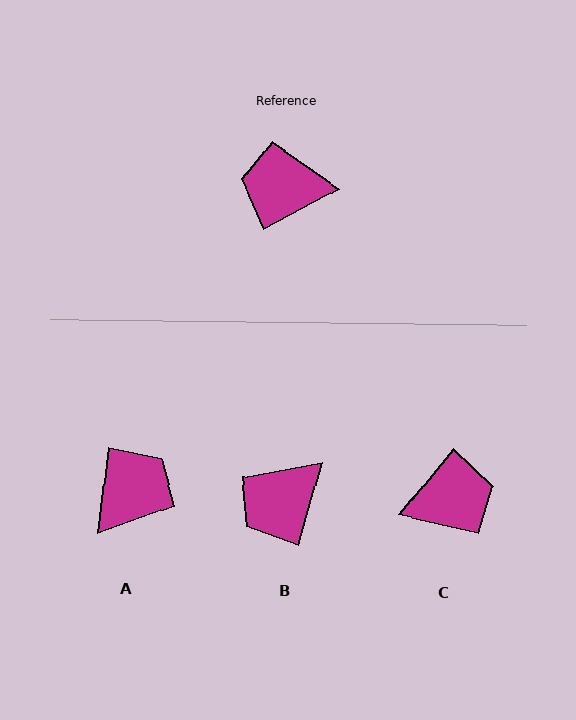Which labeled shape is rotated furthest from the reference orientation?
C, about 158 degrees away.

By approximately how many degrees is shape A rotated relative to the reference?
Approximately 126 degrees clockwise.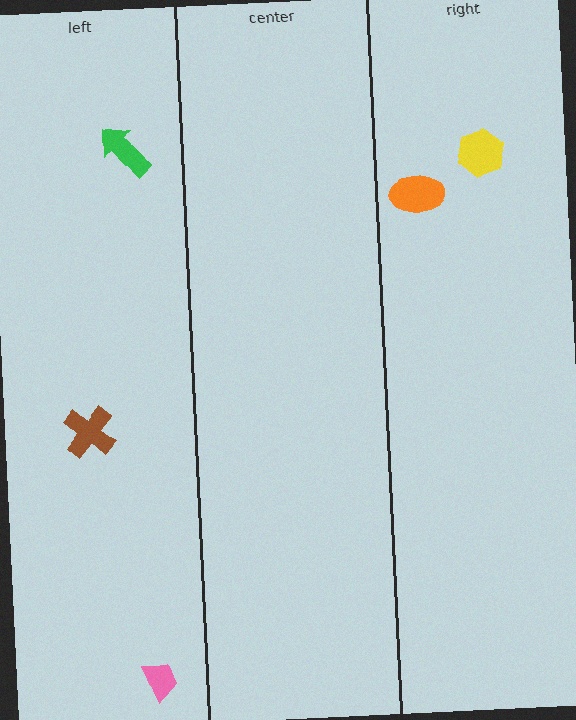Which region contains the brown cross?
The left region.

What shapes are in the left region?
The brown cross, the pink trapezoid, the green arrow.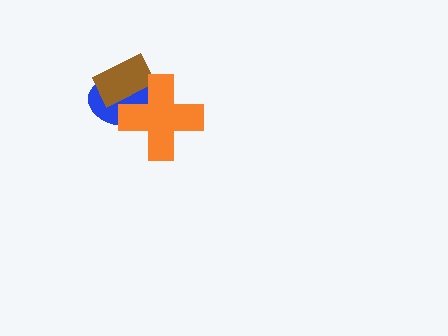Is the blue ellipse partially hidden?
Yes, it is partially covered by another shape.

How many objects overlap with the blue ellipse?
2 objects overlap with the blue ellipse.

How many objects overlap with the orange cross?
2 objects overlap with the orange cross.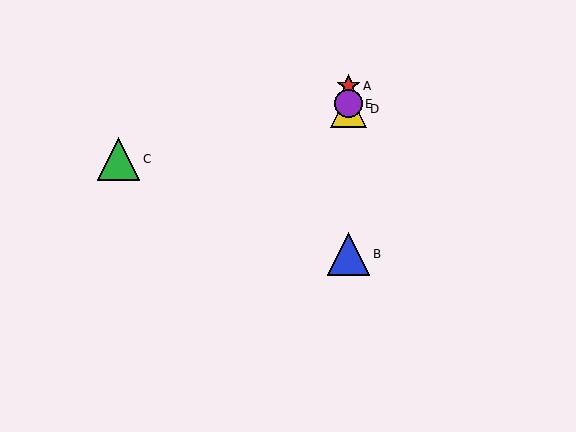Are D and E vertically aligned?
Yes, both are at x≈349.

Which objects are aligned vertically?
Objects A, B, D, E are aligned vertically.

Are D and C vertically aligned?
No, D is at x≈349 and C is at x≈119.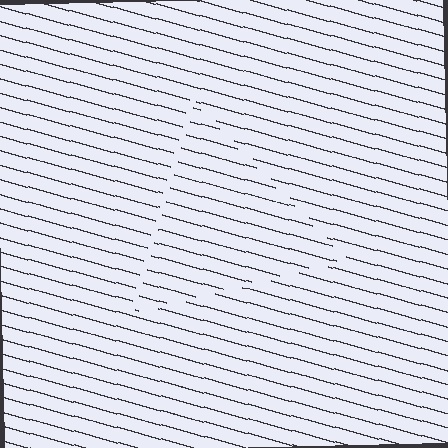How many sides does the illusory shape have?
3 sides — the line-ends trace a triangle.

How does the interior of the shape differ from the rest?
The interior of the shape contains the same grating, shifted by half a period — the contour is defined by the phase discontinuity where line-ends from the inner and outer gratings abut.